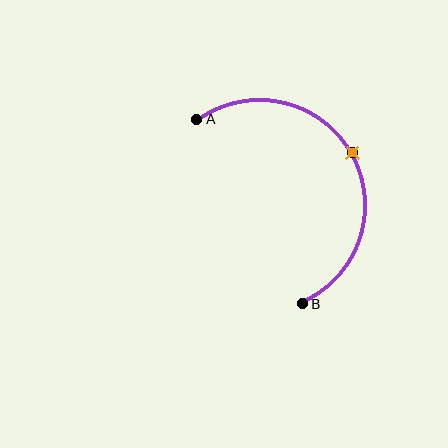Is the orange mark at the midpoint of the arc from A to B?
Yes. The orange mark lies on the arc at equal arc-length from both A and B — it is the arc midpoint.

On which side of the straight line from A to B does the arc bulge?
The arc bulges to the right of the straight line connecting A and B.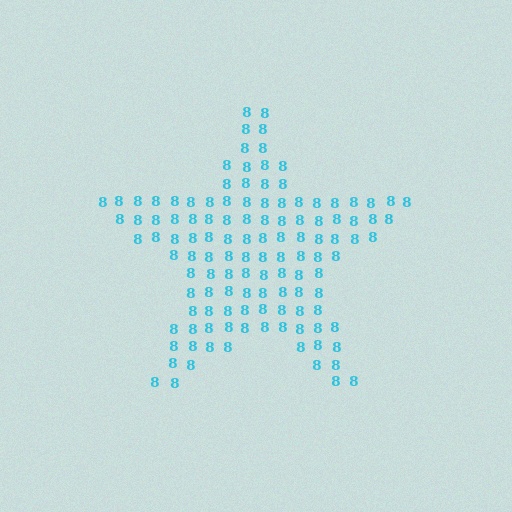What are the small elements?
The small elements are digit 8's.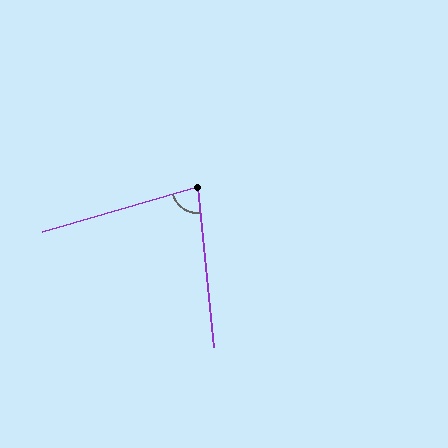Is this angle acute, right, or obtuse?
It is acute.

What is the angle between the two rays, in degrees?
Approximately 80 degrees.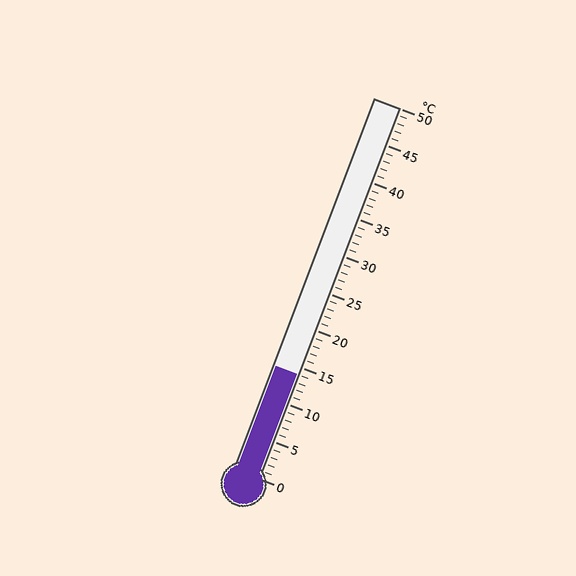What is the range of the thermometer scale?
The thermometer scale ranges from 0°C to 50°C.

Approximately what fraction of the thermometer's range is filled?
The thermometer is filled to approximately 30% of its range.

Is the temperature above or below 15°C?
The temperature is below 15°C.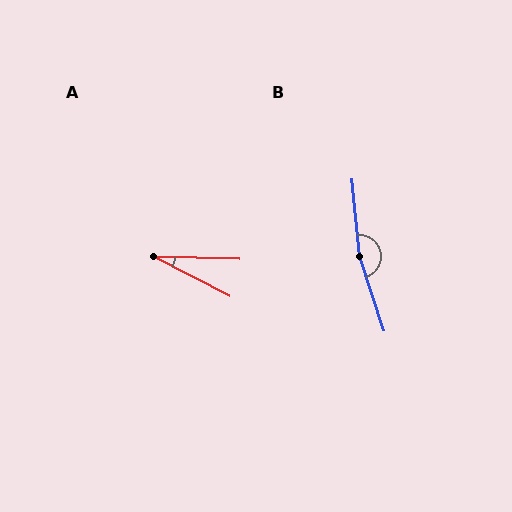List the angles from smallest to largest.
A (26°), B (167°).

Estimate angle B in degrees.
Approximately 167 degrees.